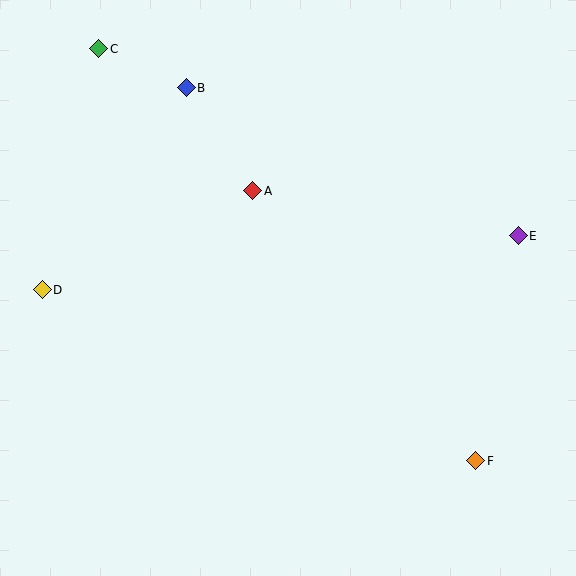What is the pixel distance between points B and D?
The distance between B and D is 248 pixels.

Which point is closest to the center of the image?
Point A at (253, 191) is closest to the center.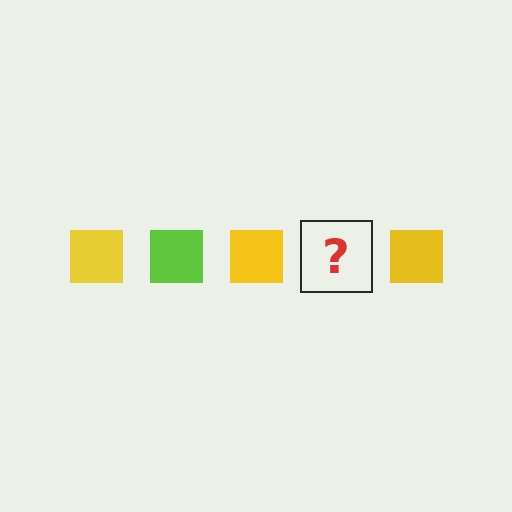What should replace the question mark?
The question mark should be replaced with a lime square.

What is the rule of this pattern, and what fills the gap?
The rule is that the pattern cycles through yellow, lime squares. The gap should be filled with a lime square.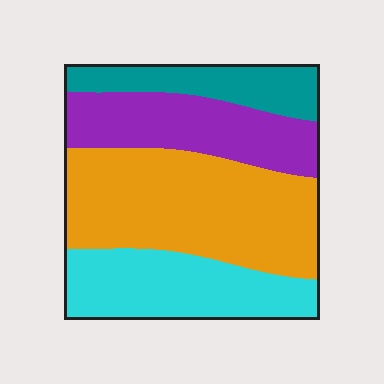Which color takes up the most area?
Orange, at roughly 40%.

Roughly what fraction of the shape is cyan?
Cyan takes up between a sixth and a third of the shape.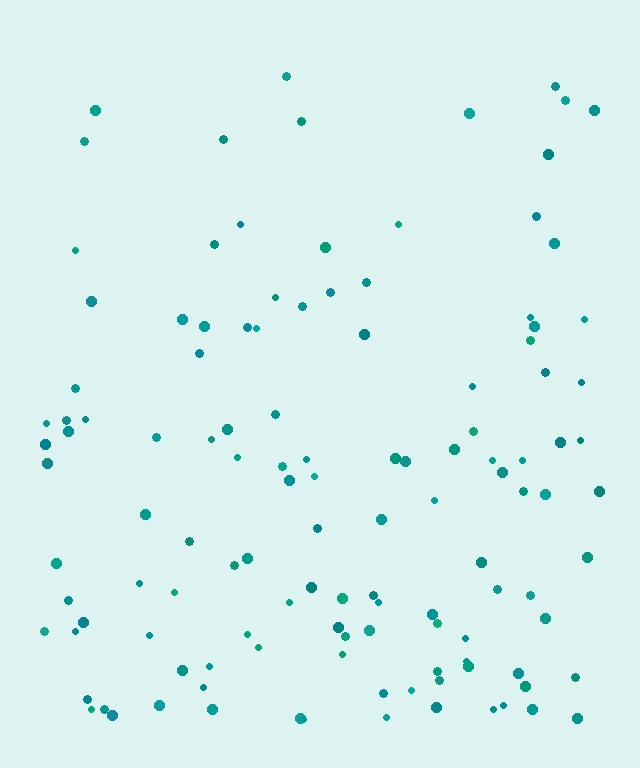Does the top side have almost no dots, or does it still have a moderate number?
Still a moderate number, just noticeably fewer than the bottom.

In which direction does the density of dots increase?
From top to bottom, with the bottom side densest.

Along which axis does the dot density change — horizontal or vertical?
Vertical.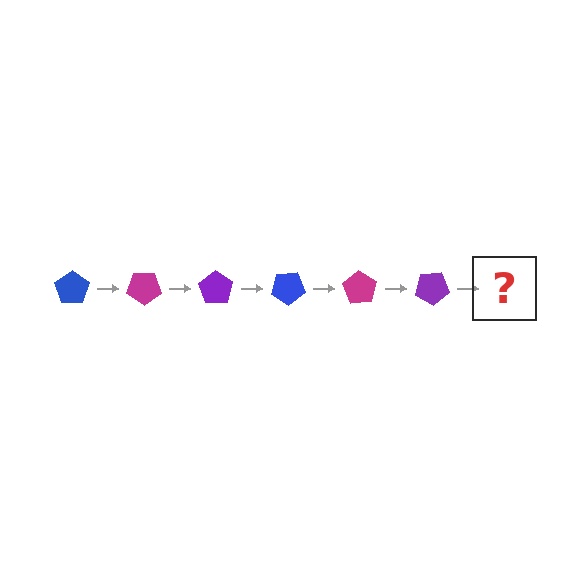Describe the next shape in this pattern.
It should be a blue pentagon, rotated 210 degrees from the start.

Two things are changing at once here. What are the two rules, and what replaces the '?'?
The two rules are that it rotates 35 degrees each step and the color cycles through blue, magenta, and purple. The '?' should be a blue pentagon, rotated 210 degrees from the start.